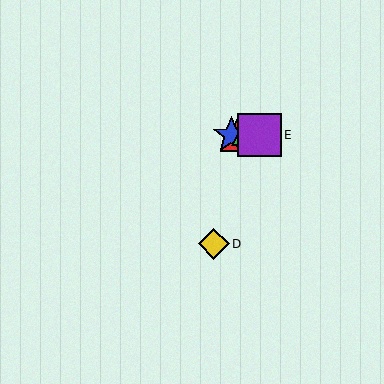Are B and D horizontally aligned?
No, B is at y≈135 and D is at y≈244.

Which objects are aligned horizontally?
Objects A, B, C, E are aligned horizontally.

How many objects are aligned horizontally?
4 objects (A, B, C, E) are aligned horizontally.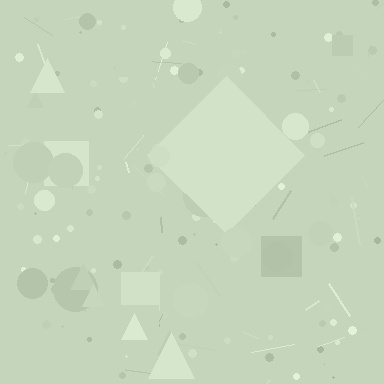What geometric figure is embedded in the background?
A diamond is embedded in the background.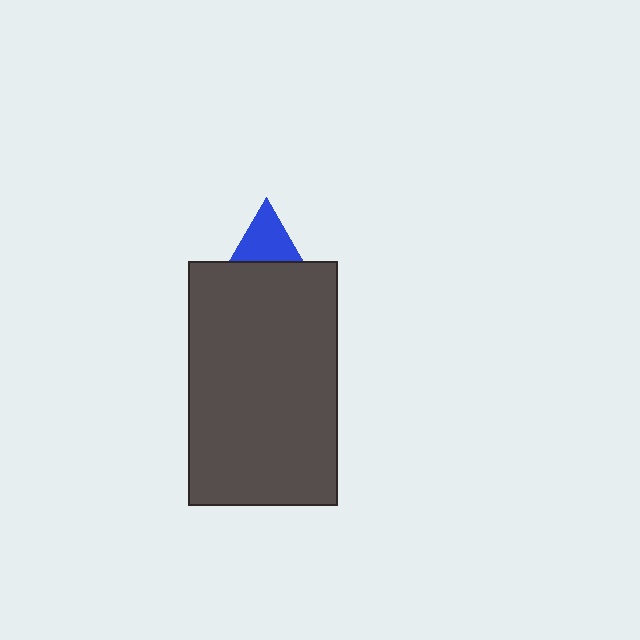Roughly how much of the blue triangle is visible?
A small part of it is visible (roughly 34%).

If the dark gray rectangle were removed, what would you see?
You would see the complete blue triangle.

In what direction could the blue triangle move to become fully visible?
The blue triangle could move up. That would shift it out from behind the dark gray rectangle entirely.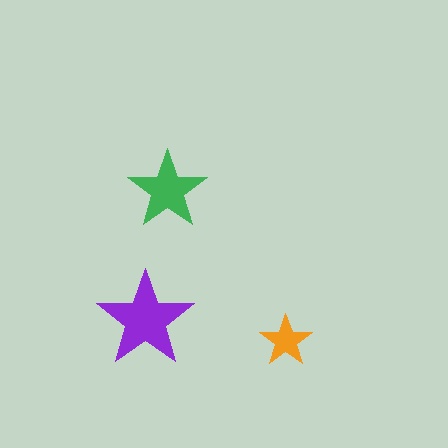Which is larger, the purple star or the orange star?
The purple one.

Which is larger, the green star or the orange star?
The green one.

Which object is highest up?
The green star is topmost.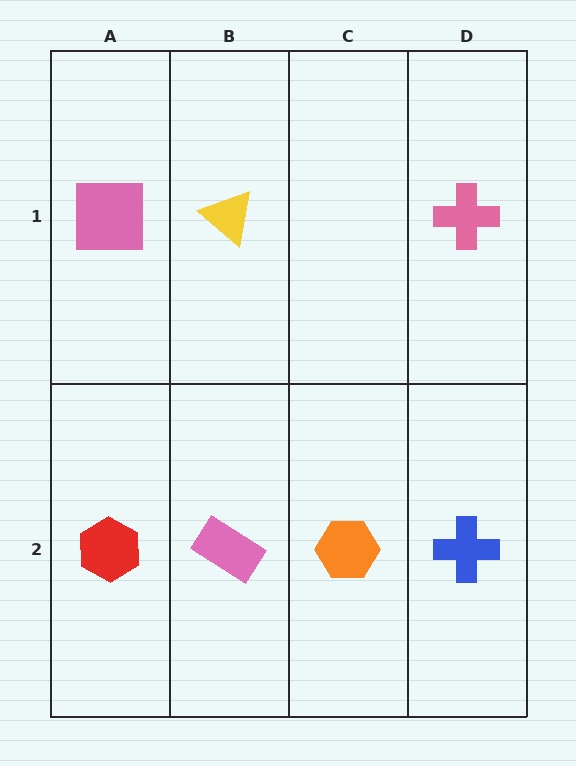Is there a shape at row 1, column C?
No, that cell is empty.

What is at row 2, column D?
A blue cross.